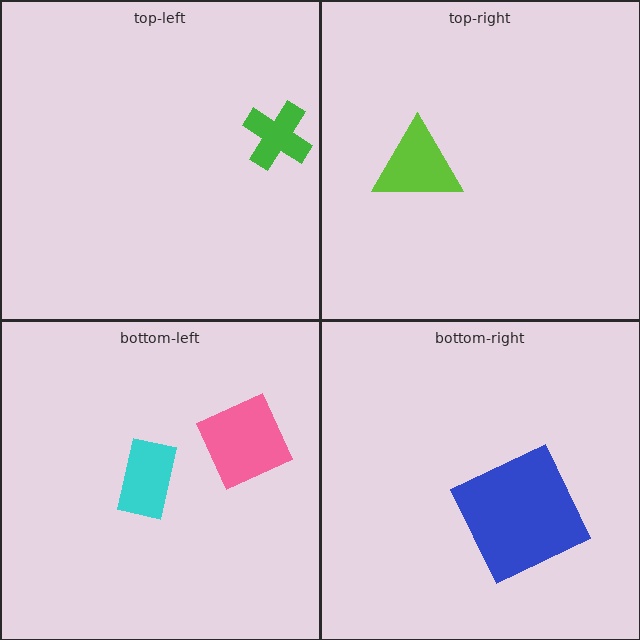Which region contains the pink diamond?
The bottom-left region.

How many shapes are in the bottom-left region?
2.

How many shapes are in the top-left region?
1.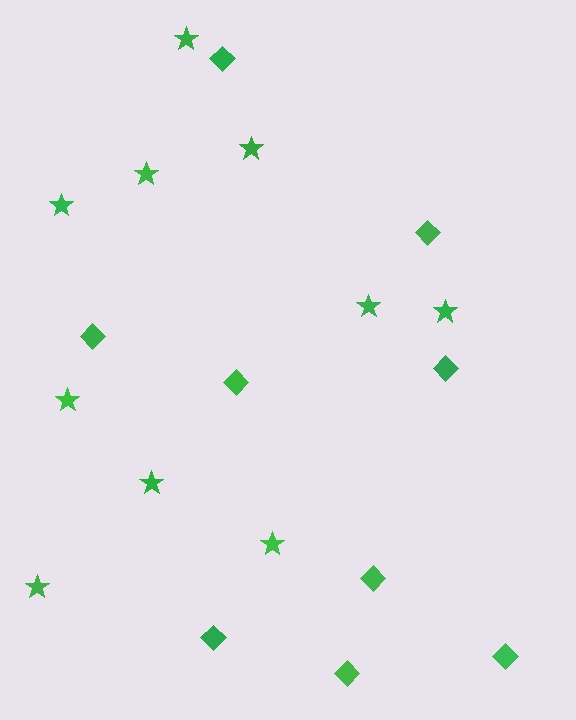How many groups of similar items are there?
There are 2 groups: one group of diamonds (9) and one group of stars (10).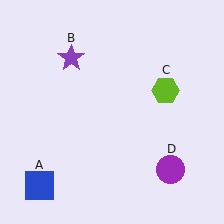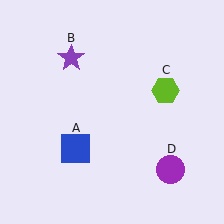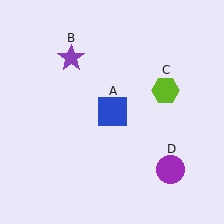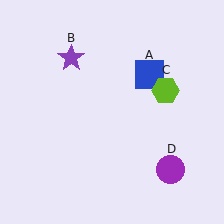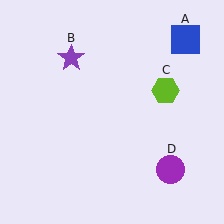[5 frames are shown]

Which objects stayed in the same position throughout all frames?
Purple star (object B) and lime hexagon (object C) and purple circle (object D) remained stationary.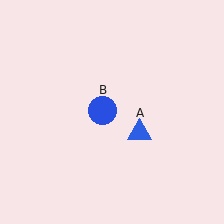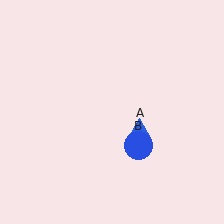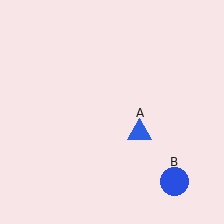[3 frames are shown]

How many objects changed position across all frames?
1 object changed position: blue circle (object B).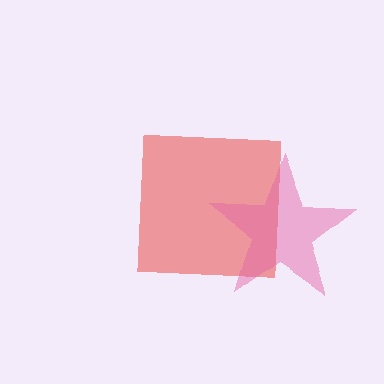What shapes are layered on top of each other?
The layered shapes are: a red square, a pink star.